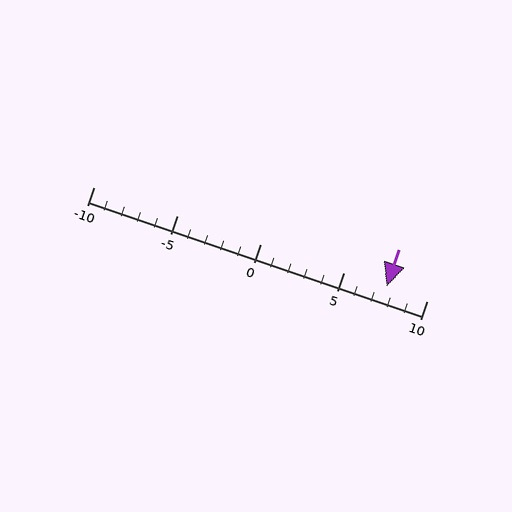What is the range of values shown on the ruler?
The ruler shows values from -10 to 10.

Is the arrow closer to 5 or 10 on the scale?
The arrow is closer to 10.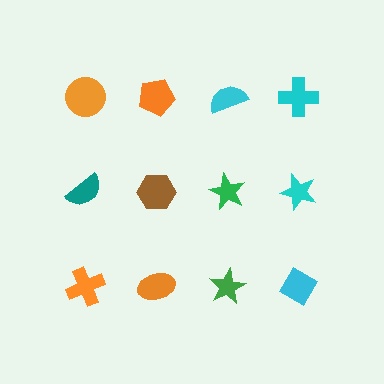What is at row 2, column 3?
A green star.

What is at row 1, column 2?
An orange pentagon.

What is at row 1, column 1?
An orange circle.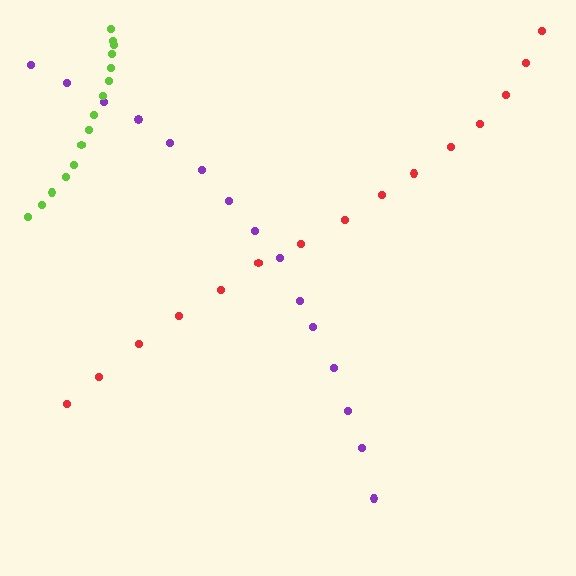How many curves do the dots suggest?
There are 3 distinct paths.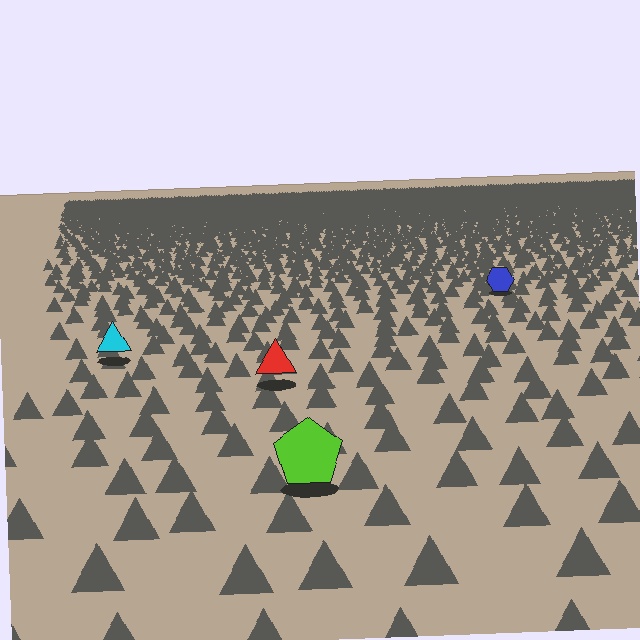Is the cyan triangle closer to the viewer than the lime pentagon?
No. The lime pentagon is closer — you can tell from the texture gradient: the ground texture is coarser near it.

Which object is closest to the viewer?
The lime pentagon is closest. The texture marks near it are larger and more spread out.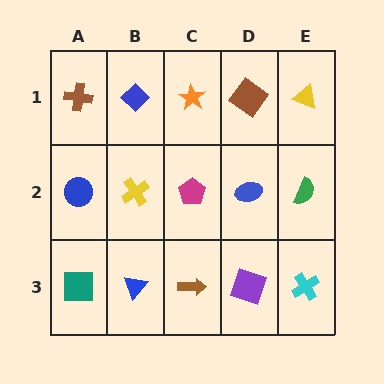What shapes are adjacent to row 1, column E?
A green semicircle (row 2, column E), a brown diamond (row 1, column D).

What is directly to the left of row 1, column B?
A brown cross.